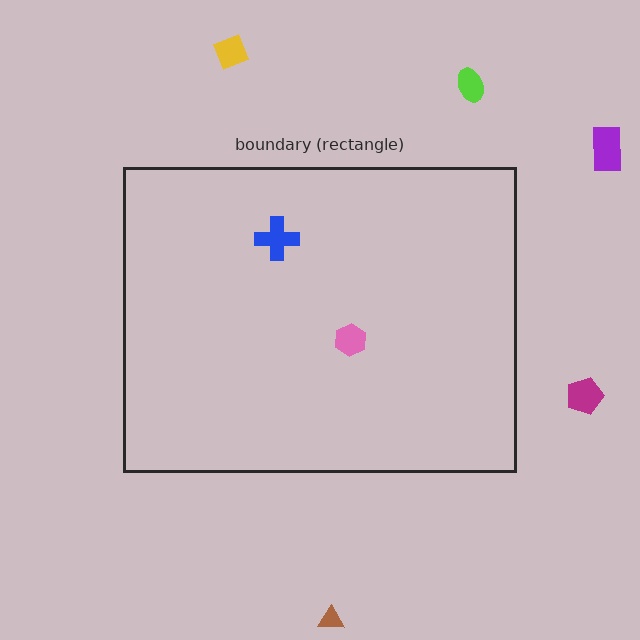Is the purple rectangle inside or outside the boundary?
Outside.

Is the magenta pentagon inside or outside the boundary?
Outside.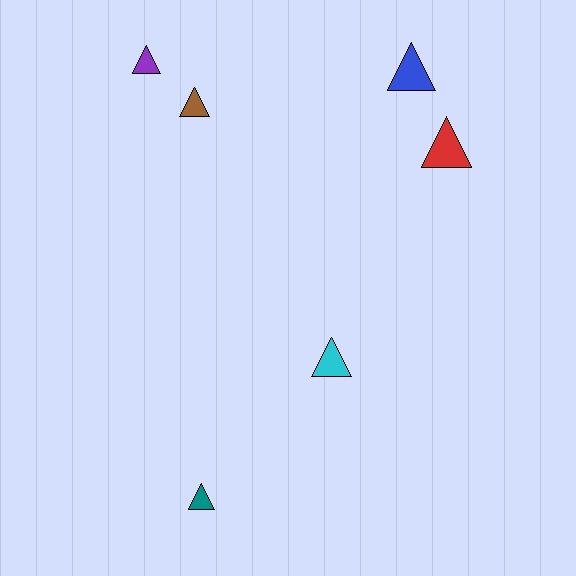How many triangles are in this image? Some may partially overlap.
There are 6 triangles.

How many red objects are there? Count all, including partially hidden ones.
There is 1 red object.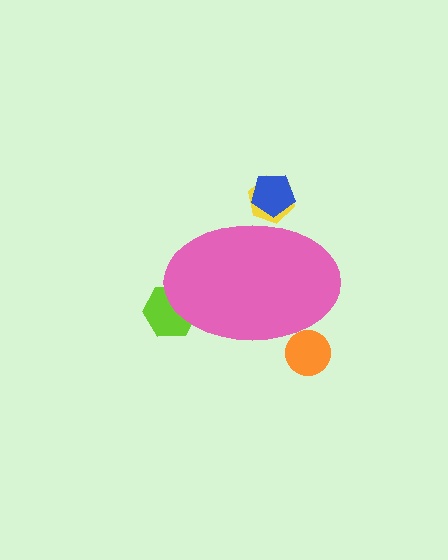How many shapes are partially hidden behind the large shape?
4 shapes are partially hidden.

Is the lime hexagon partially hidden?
Yes, the lime hexagon is partially hidden behind the pink ellipse.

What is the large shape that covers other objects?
A pink ellipse.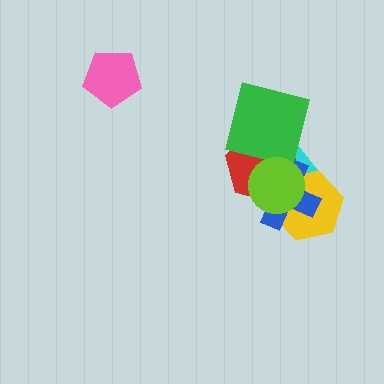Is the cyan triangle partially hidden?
Yes, it is partially covered by another shape.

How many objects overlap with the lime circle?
4 objects overlap with the lime circle.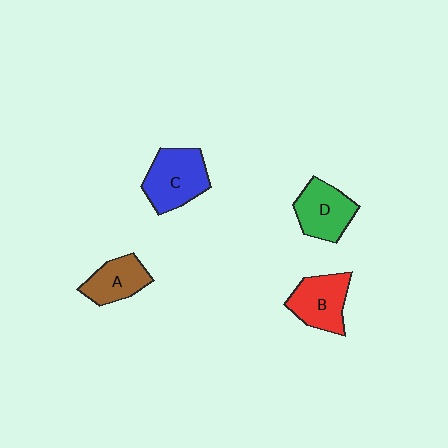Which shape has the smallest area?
Shape A (brown).